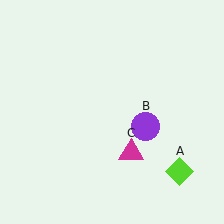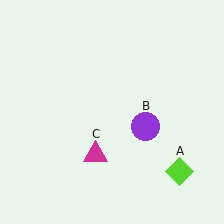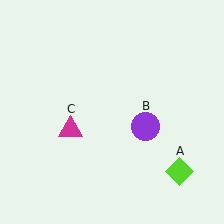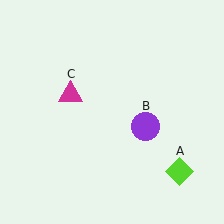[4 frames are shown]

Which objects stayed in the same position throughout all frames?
Lime diamond (object A) and purple circle (object B) remained stationary.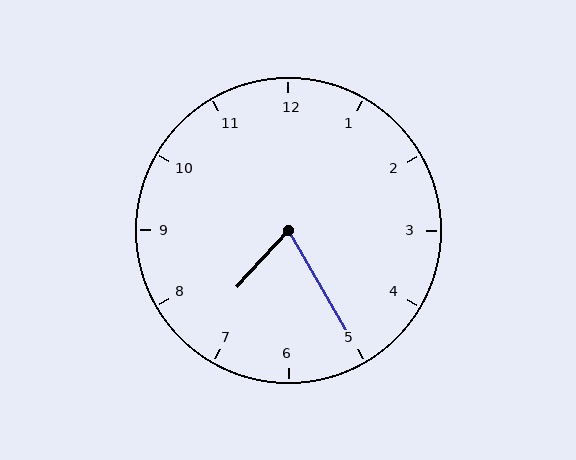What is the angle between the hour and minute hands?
Approximately 72 degrees.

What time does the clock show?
7:25.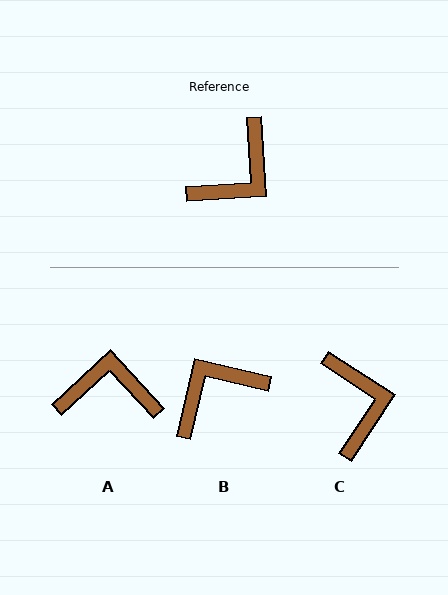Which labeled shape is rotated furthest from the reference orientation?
B, about 163 degrees away.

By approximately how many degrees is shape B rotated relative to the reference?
Approximately 163 degrees counter-clockwise.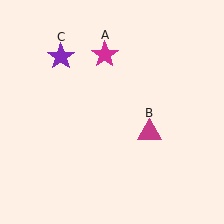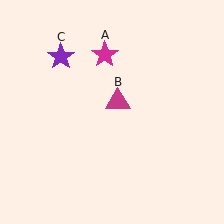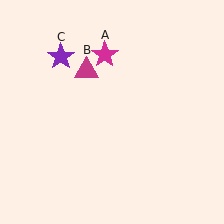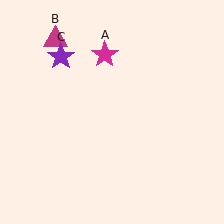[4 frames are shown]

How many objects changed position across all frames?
1 object changed position: magenta triangle (object B).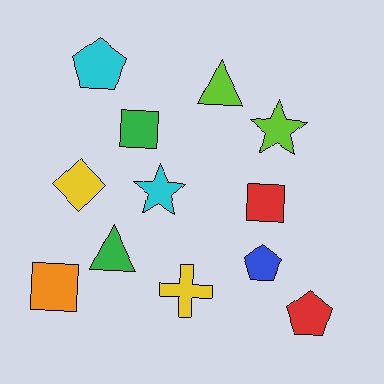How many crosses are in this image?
There is 1 cross.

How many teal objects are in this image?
There are no teal objects.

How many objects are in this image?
There are 12 objects.